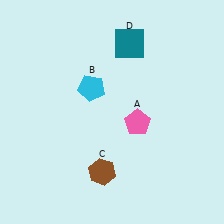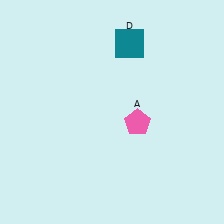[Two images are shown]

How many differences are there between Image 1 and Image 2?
There are 2 differences between the two images.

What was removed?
The brown hexagon (C), the cyan pentagon (B) were removed in Image 2.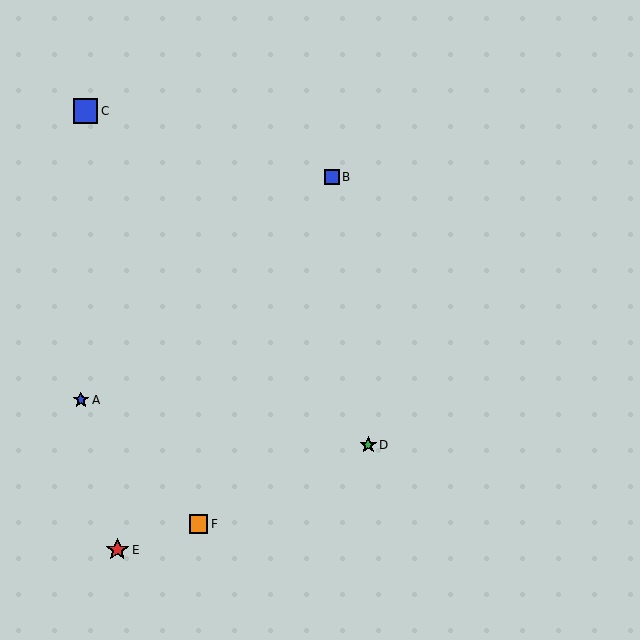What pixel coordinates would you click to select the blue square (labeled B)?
Click at (332, 177) to select the blue square B.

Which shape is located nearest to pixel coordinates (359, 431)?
The green star (labeled D) at (368, 445) is nearest to that location.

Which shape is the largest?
The blue square (labeled C) is the largest.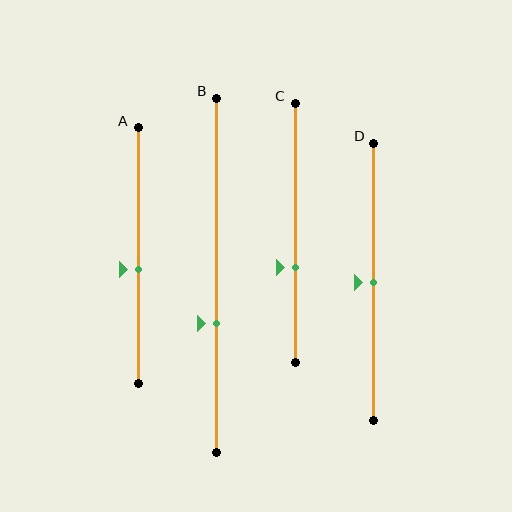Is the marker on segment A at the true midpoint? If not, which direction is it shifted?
No, the marker on segment A is shifted downward by about 5% of the segment length.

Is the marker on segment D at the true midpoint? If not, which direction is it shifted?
Yes, the marker on segment D is at the true midpoint.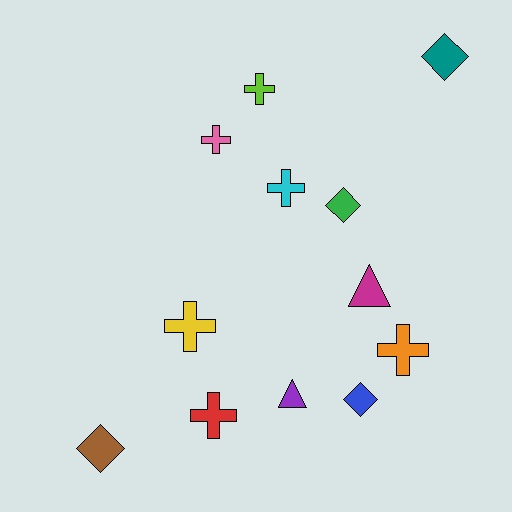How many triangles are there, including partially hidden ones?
There are 2 triangles.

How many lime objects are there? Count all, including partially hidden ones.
There is 1 lime object.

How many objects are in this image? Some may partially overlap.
There are 12 objects.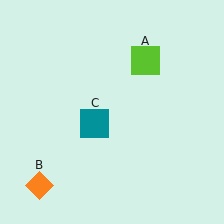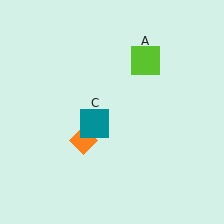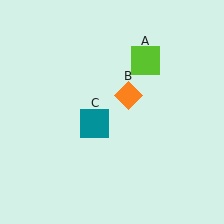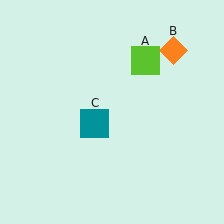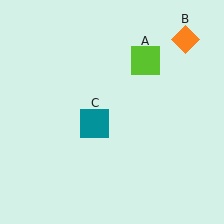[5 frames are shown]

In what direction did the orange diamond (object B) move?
The orange diamond (object B) moved up and to the right.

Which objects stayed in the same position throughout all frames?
Lime square (object A) and teal square (object C) remained stationary.